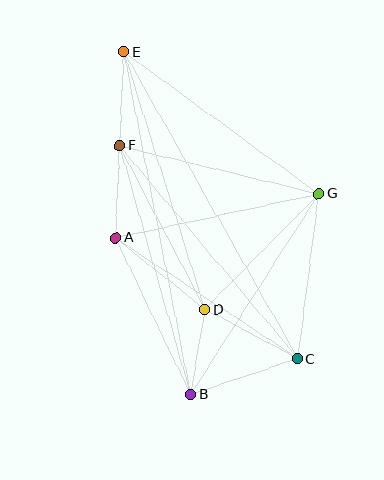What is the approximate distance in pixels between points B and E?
The distance between B and E is approximately 349 pixels.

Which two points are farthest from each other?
Points C and E are farthest from each other.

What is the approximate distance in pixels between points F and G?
The distance between F and G is approximately 205 pixels.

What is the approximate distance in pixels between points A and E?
The distance between A and E is approximately 186 pixels.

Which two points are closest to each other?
Points B and D are closest to each other.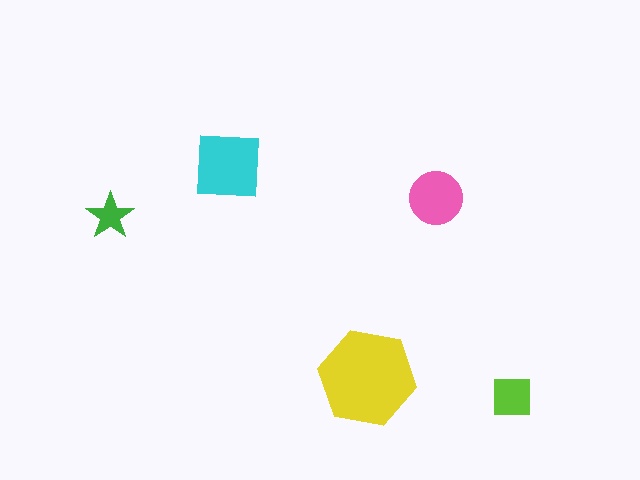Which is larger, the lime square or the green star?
The lime square.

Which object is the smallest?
The green star.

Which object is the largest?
The yellow hexagon.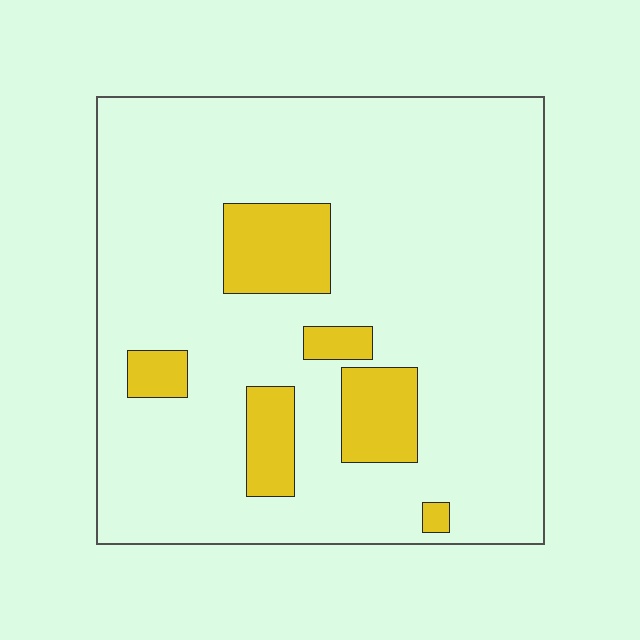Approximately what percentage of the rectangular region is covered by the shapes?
Approximately 15%.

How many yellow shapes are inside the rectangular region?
6.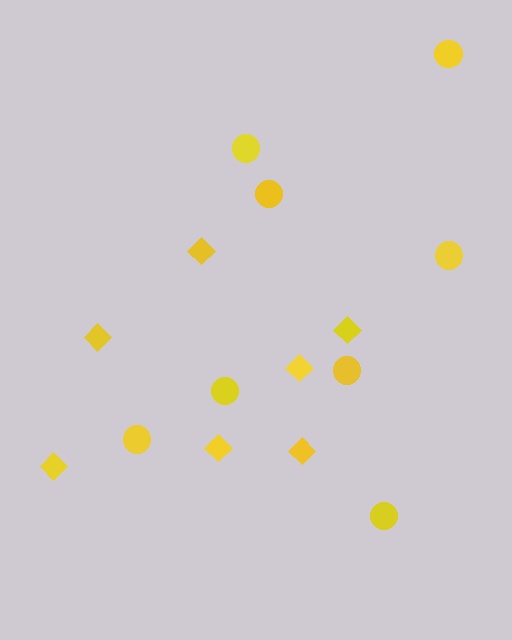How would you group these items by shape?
There are 2 groups: one group of circles (8) and one group of diamonds (7).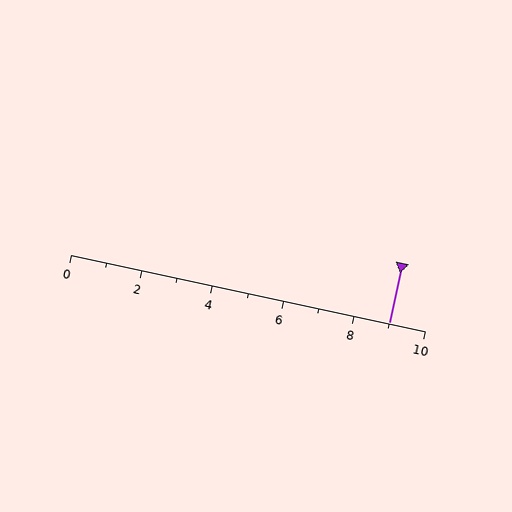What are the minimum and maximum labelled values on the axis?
The axis runs from 0 to 10.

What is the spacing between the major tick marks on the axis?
The major ticks are spaced 2 apart.